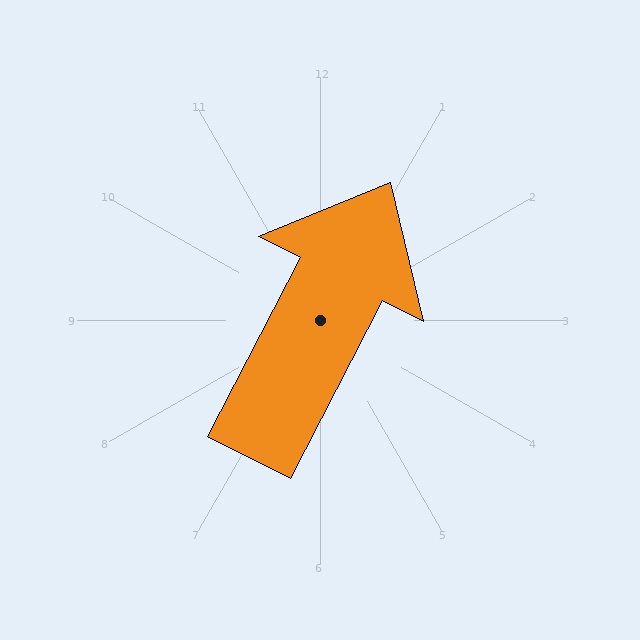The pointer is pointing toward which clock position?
Roughly 1 o'clock.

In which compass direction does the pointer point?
Northeast.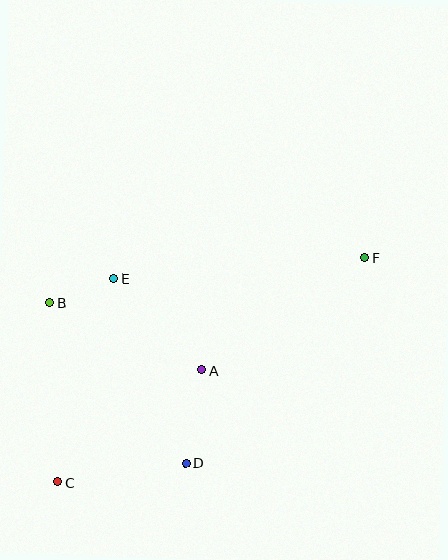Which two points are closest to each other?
Points B and E are closest to each other.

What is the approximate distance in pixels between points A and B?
The distance between A and B is approximately 166 pixels.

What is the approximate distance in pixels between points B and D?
The distance between B and D is approximately 210 pixels.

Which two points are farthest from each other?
Points C and F are farthest from each other.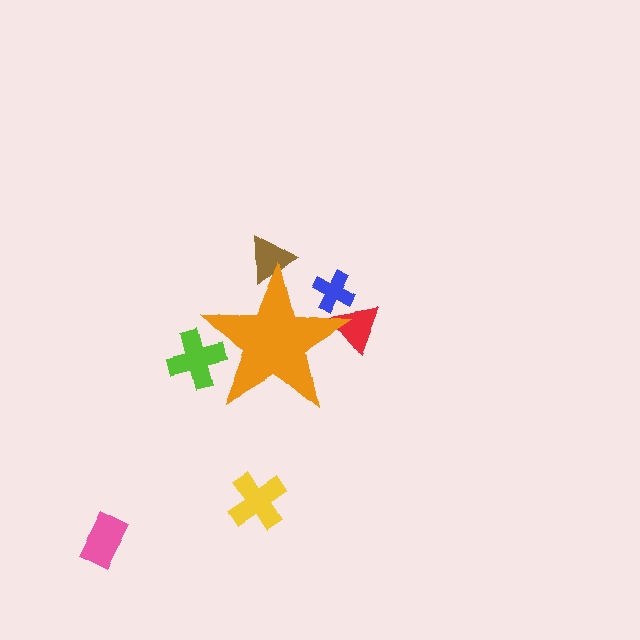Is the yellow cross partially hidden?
No, the yellow cross is fully visible.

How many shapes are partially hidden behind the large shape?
4 shapes are partially hidden.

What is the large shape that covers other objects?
An orange star.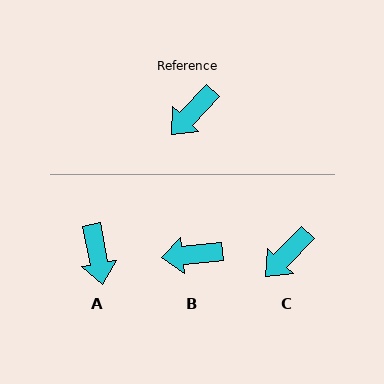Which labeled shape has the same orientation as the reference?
C.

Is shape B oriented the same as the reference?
No, it is off by about 40 degrees.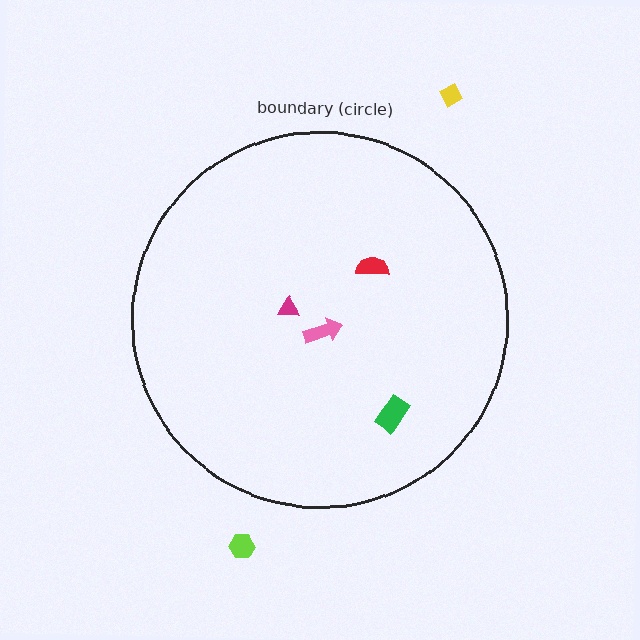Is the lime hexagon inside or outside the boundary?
Outside.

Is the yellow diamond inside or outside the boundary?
Outside.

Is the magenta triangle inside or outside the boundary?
Inside.